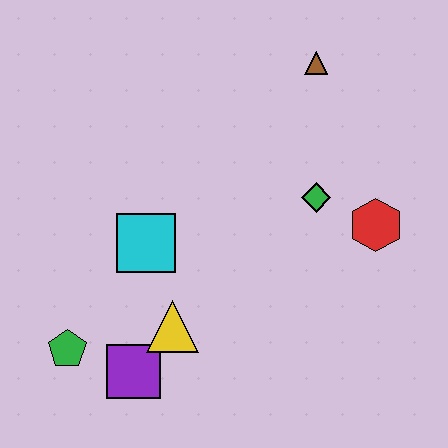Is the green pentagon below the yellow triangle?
Yes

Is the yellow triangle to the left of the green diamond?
Yes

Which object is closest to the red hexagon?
The green diamond is closest to the red hexagon.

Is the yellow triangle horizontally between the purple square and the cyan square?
No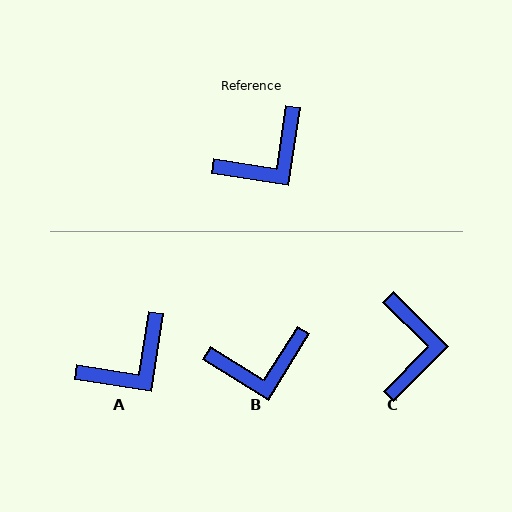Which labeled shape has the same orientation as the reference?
A.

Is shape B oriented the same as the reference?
No, it is off by about 23 degrees.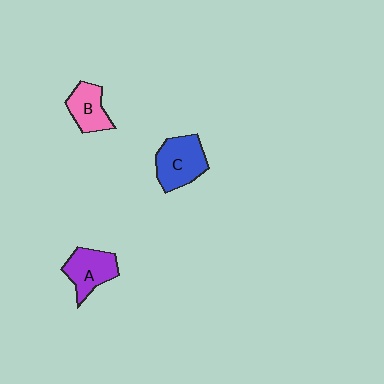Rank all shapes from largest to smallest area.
From largest to smallest: C (blue), A (purple), B (pink).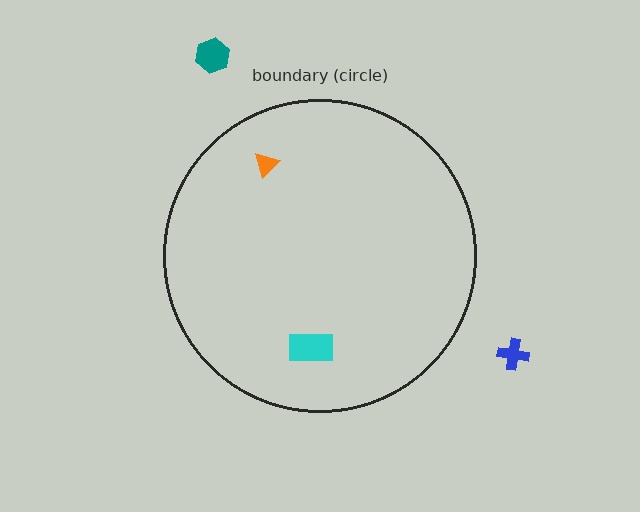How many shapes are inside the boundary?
2 inside, 2 outside.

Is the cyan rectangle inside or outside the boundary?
Inside.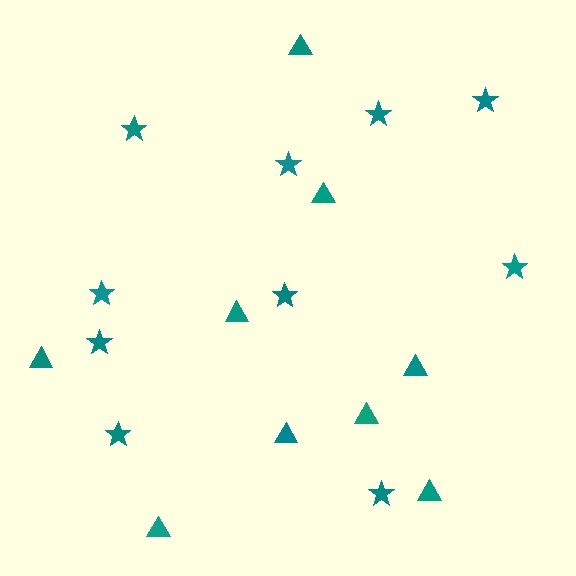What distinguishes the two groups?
There are 2 groups: one group of stars (10) and one group of triangles (9).